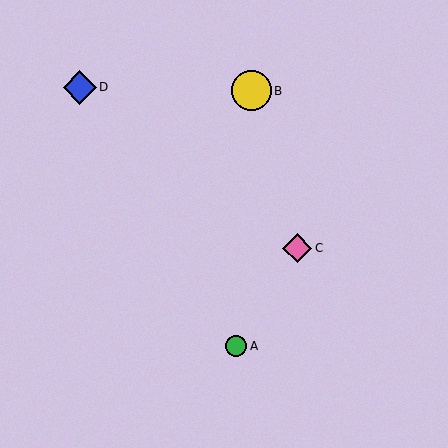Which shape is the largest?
The yellow circle (labeled B) is the largest.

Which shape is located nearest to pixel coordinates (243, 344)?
The green circle (labeled A) at (236, 346) is nearest to that location.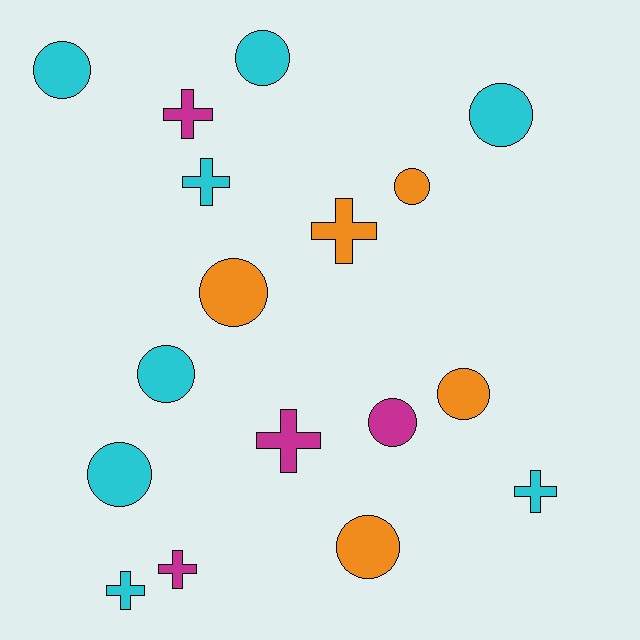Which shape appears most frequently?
Circle, with 10 objects.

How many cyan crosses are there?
There are 3 cyan crosses.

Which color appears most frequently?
Cyan, with 8 objects.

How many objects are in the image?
There are 17 objects.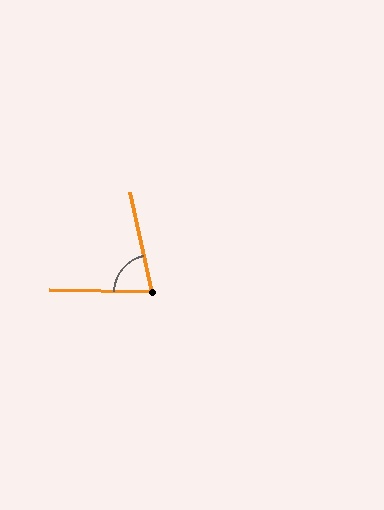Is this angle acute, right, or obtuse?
It is acute.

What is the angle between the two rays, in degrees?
Approximately 76 degrees.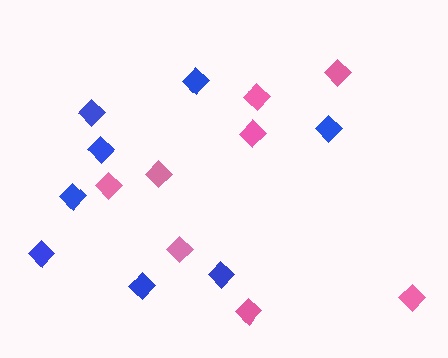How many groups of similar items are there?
There are 2 groups: one group of blue diamonds (8) and one group of pink diamonds (8).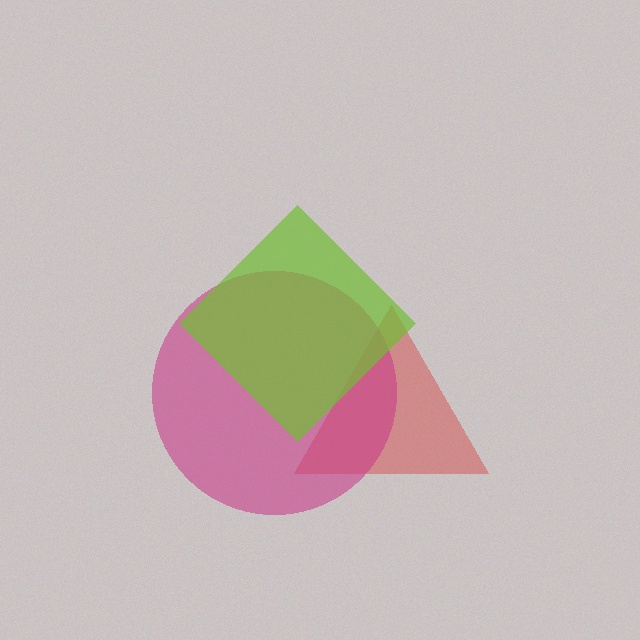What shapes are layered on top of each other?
The layered shapes are: a red triangle, a magenta circle, a lime diamond.